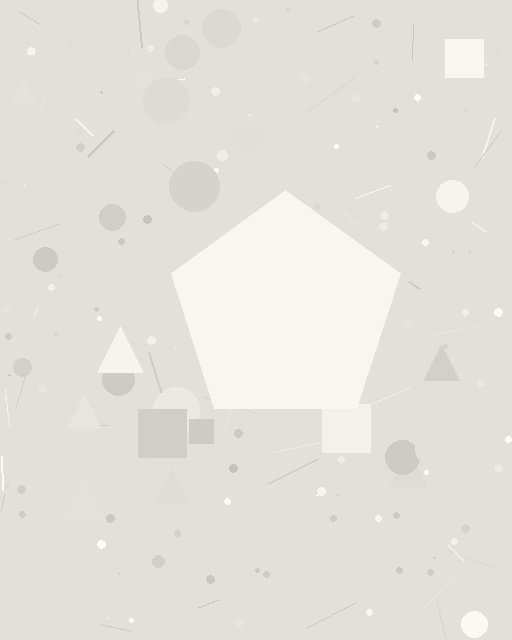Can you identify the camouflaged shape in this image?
The camouflaged shape is a pentagon.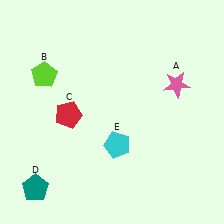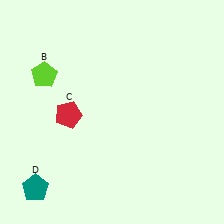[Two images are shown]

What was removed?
The cyan pentagon (E), the pink star (A) were removed in Image 2.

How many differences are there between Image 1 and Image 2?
There are 2 differences between the two images.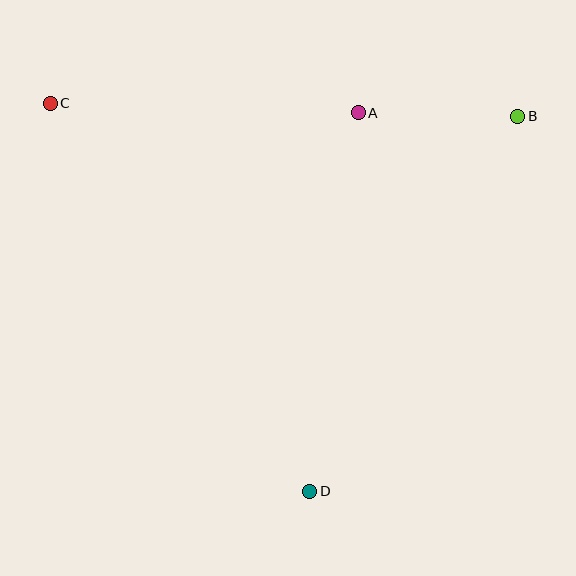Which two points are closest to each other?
Points A and B are closest to each other.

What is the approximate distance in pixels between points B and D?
The distance between B and D is approximately 429 pixels.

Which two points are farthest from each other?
Points B and C are farthest from each other.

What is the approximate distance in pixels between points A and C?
The distance between A and C is approximately 308 pixels.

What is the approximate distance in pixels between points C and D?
The distance between C and D is approximately 467 pixels.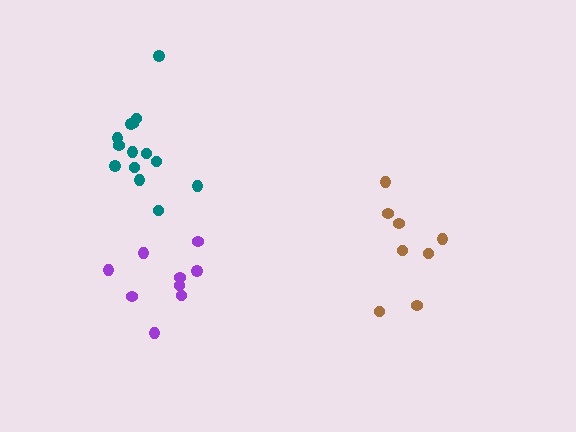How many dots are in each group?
Group 1: 9 dots, Group 2: 8 dots, Group 3: 14 dots (31 total).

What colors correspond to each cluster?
The clusters are colored: purple, brown, teal.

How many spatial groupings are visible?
There are 3 spatial groupings.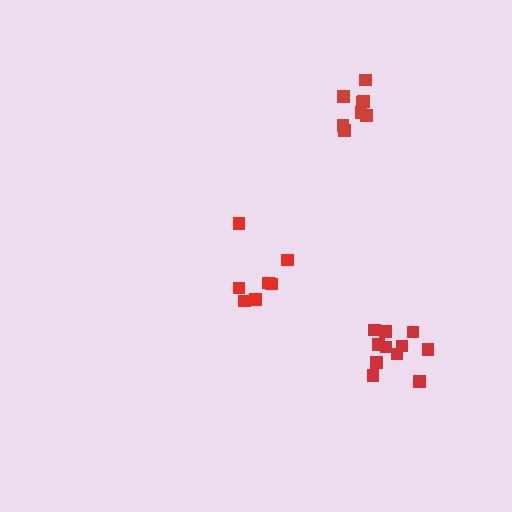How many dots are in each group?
Group 1: 7 dots, Group 2: 11 dots, Group 3: 8 dots (26 total).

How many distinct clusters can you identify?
There are 3 distinct clusters.